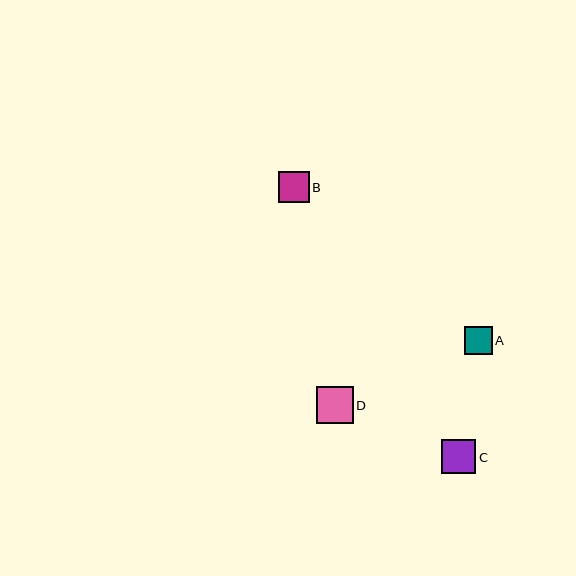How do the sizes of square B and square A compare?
Square B and square A are approximately the same size.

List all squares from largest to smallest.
From largest to smallest: D, C, B, A.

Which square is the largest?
Square D is the largest with a size of approximately 37 pixels.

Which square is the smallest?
Square A is the smallest with a size of approximately 28 pixels.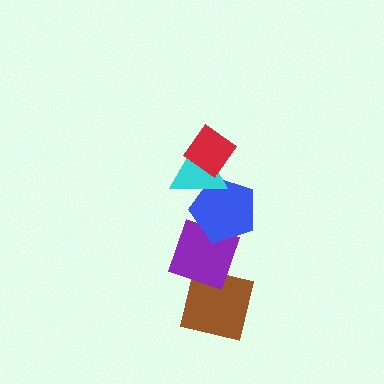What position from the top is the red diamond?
The red diamond is 1st from the top.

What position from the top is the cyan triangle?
The cyan triangle is 2nd from the top.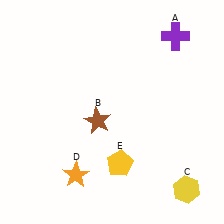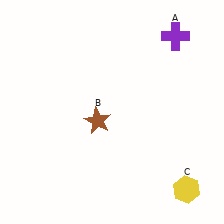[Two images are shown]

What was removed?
The orange star (D), the yellow pentagon (E) were removed in Image 2.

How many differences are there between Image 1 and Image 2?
There are 2 differences between the two images.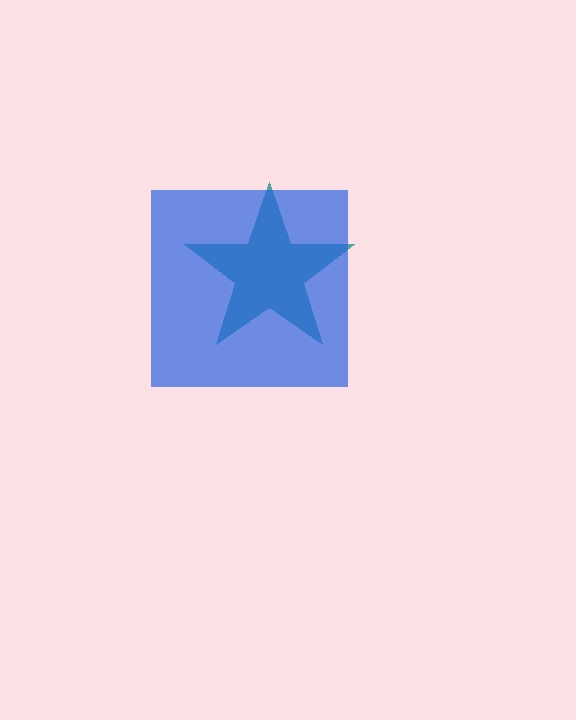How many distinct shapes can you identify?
There are 2 distinct shapes: a teal star, a blue square.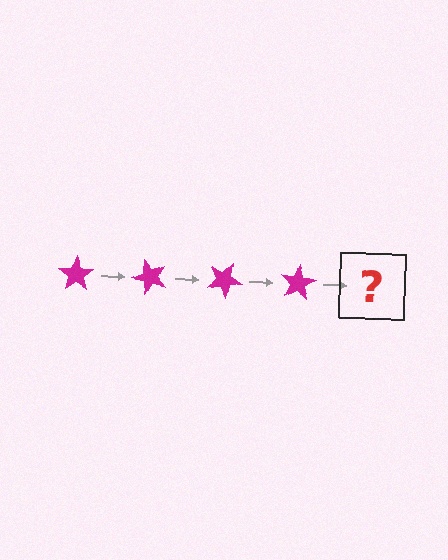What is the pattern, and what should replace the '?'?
The pattern is that the star rotates 50 degrees each step. The '?' should be a magenta star rotated 200 degrees.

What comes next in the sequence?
The next element should be a magenta star rotated 200 degrees.